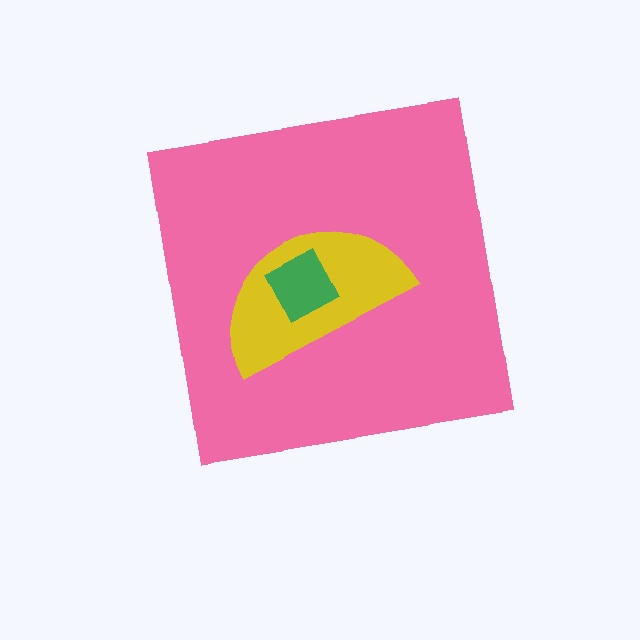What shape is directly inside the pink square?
The yellow semicircle.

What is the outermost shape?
The pink square.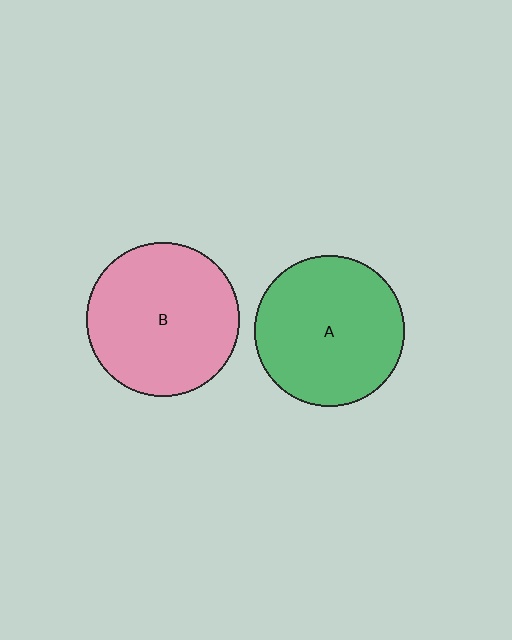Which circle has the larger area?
Circle B (pink).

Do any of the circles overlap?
No, none of the circles overlap.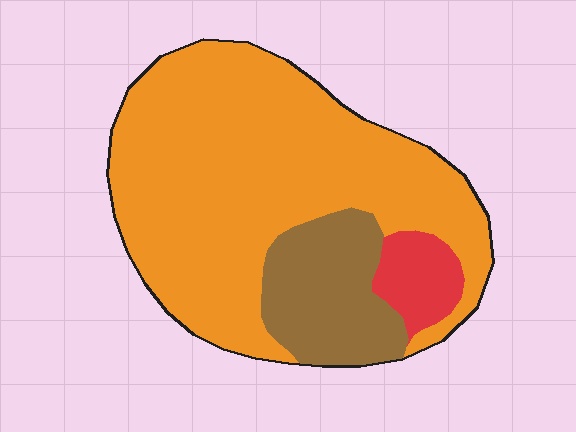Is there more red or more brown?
Brown.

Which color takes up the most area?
Orange, at roughly 75%.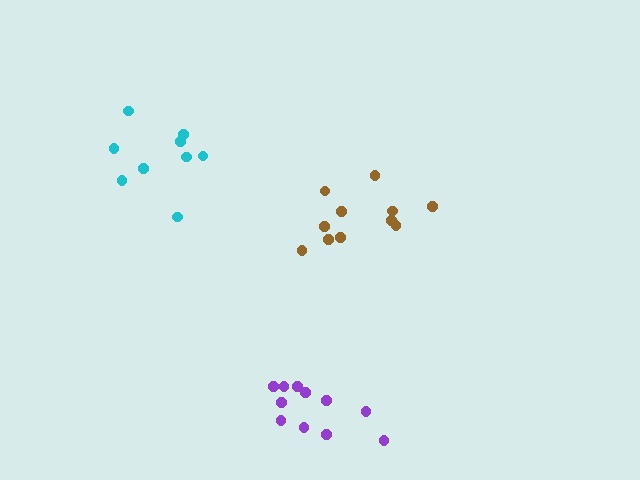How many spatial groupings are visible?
There are 3 spatial groupings.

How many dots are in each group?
Group 1: 11 dots, Group 2: 11 dots, Group 3: 9 dots (31 total).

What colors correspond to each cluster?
The clusters are colored: purple, brown, cyan.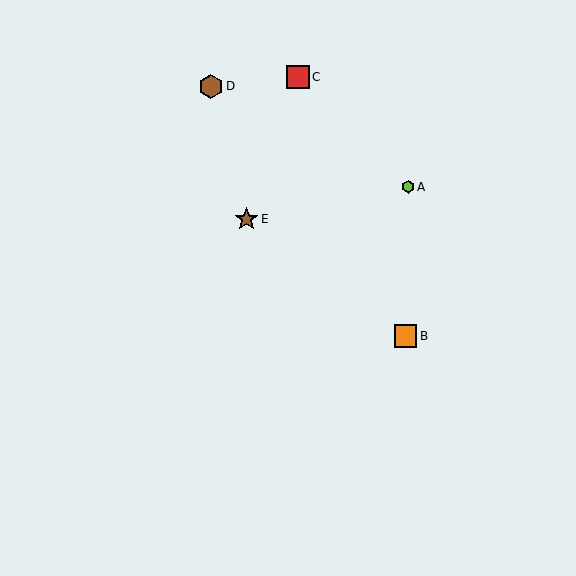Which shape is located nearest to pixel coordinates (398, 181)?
The lime hexagon (labeled A) at (408, 187) is nearest to that location.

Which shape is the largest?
The brown hexagon (labeled D) is the largest.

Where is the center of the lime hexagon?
The center of the lime hexagon is at (408, 187).